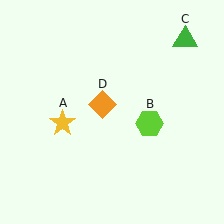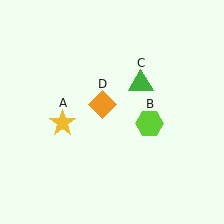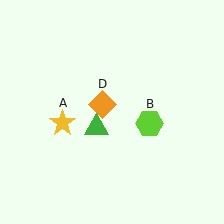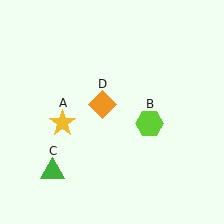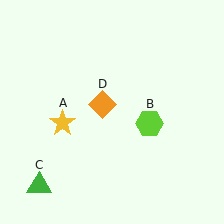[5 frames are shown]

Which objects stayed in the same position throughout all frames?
Yellow star (object A) and lime hexagon (object B) and orange diamond (object D) remained stationary.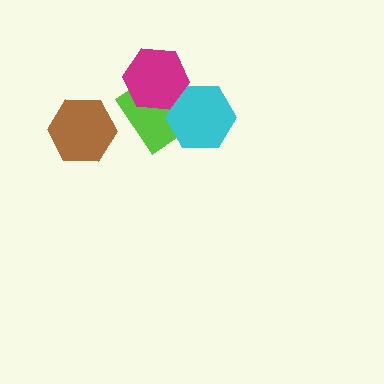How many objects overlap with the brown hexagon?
0 objects overlap with the brown hexagon.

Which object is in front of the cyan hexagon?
The magenta hexagon is in front of the cyan hexagon.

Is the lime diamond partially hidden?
Yes, it is partially covered by another shape.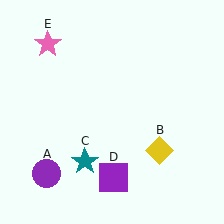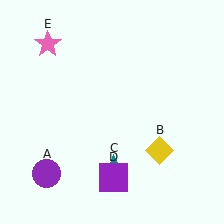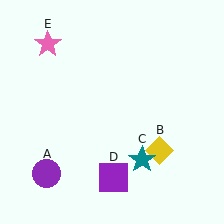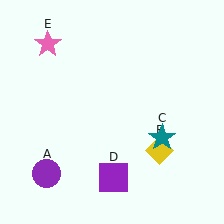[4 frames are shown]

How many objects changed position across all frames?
1 object changed position: teal star (object C).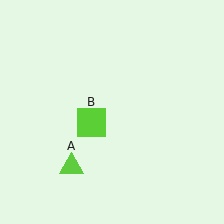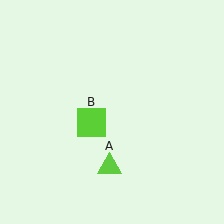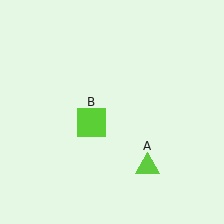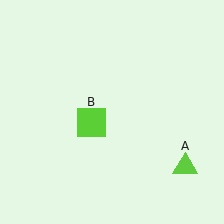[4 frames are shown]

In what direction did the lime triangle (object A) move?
The lime triangle (object A) moved right.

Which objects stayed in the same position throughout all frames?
Lime square (object B) remained stationary.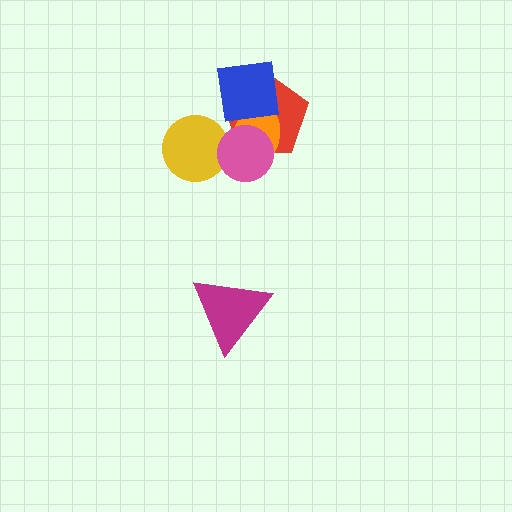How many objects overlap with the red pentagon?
3 objects overlap with the red pentagon.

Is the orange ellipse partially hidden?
Yes, it is partially covered by another shape.